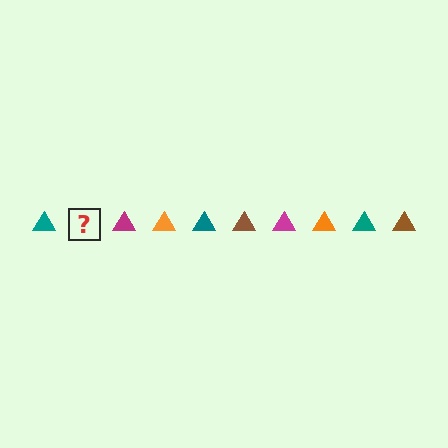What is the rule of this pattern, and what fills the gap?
The rule is that the pattern cycles through teal, brown, magenta, orange triangles. The gap should be filled with a brown triangle.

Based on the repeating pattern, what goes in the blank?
The blank should be a brown triangle.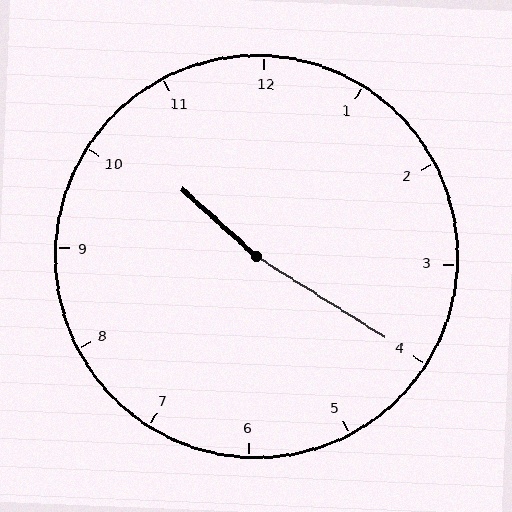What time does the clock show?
10:20.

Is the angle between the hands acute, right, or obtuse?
It is obtuse.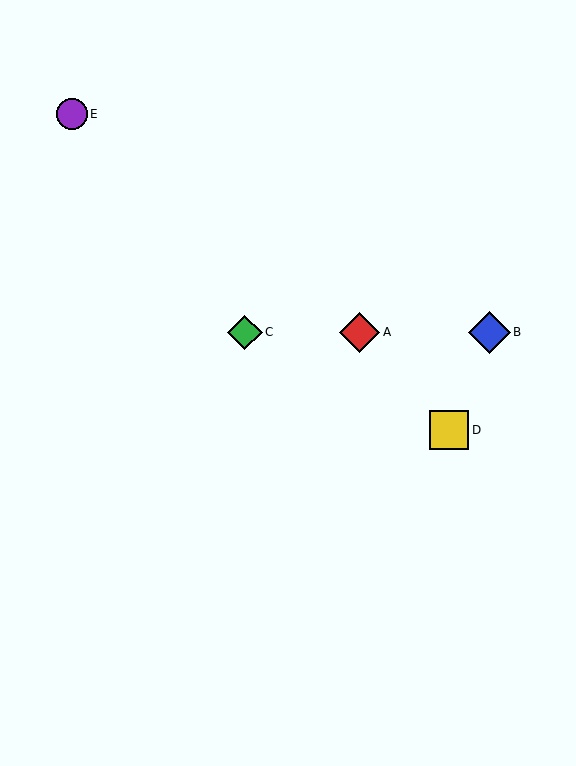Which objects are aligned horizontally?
Objects A, B, C are aligned horizontally.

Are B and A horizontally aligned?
Yes, both are at y≈332.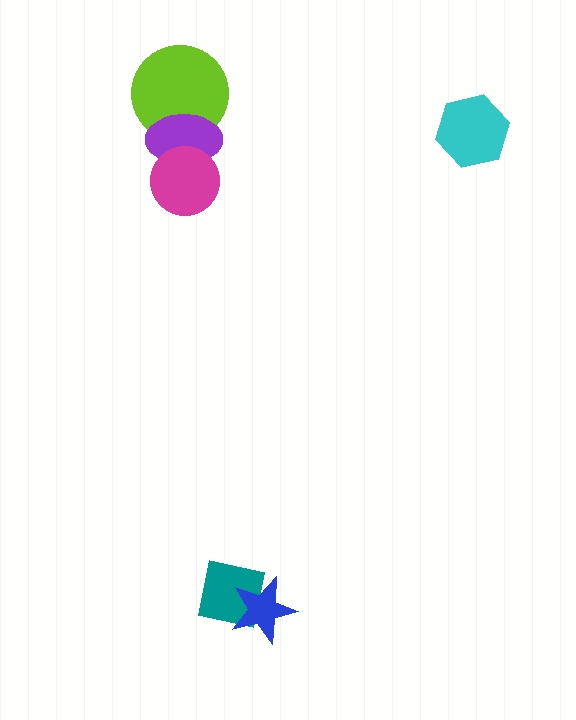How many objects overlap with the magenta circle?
1 object overlaps with the magenta circle.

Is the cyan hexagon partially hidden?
No, no other shape covers it.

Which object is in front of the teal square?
The blue star is in front of the teal square.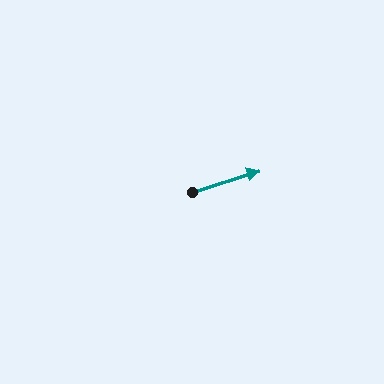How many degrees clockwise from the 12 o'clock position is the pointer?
Approximately 72 degrees.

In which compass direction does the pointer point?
East.